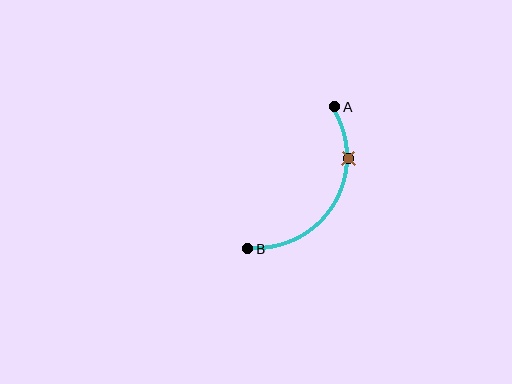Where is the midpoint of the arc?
The arc midpoint is the point on the curve farthest from the straight line joining A and B. It sits to the right of that line.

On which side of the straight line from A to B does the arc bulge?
The arc bulges to the right of the straight line connecting A and B.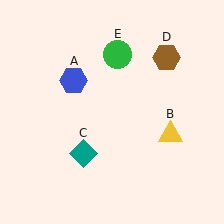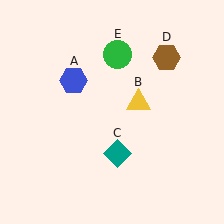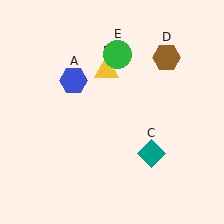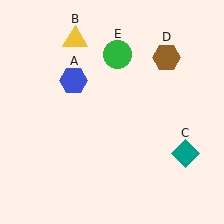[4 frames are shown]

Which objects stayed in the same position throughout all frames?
Blue hexagon (object A) and brown hexagon (object D) and green circle (object E) remained stationary.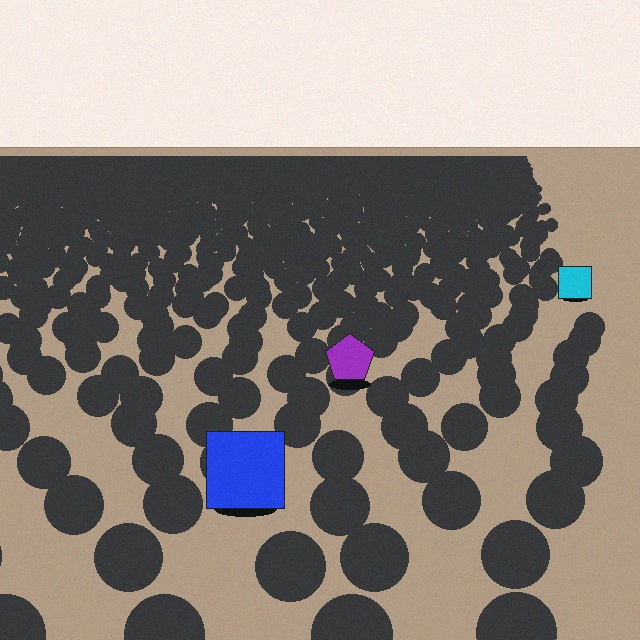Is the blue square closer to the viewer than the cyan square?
Yes. The blue square is closer — you can tell from the texture gradient: the ground texture is coarser near it.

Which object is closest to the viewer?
The blue square is closest. The texture marks near it are larger and more spread out.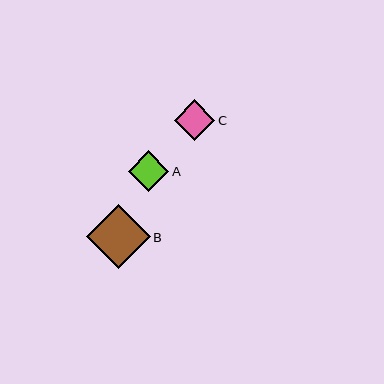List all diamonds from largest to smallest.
From largest to smallest: B, A, C.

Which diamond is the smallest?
Diamond C is the smallest with a size of approximately 41 pixels.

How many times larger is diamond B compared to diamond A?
Diamond B is approximately 1.6 times the size of diamond A.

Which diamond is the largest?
Diamond B is the largest with a size of approximately 64 pixels.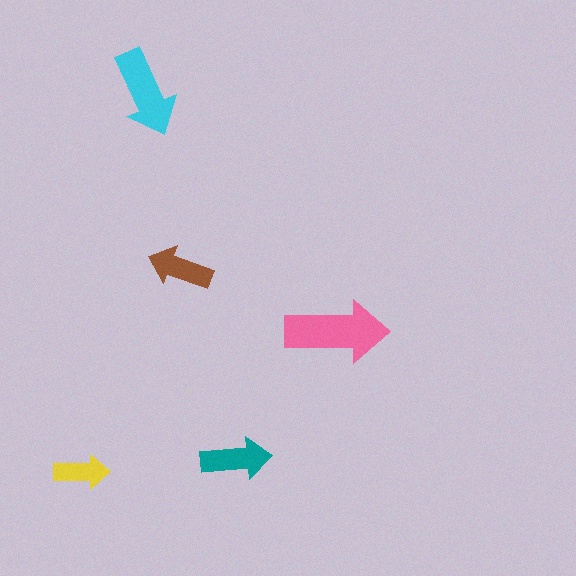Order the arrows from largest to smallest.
the pink one, the cyan one, the teal one, the brown one, the yellow one.